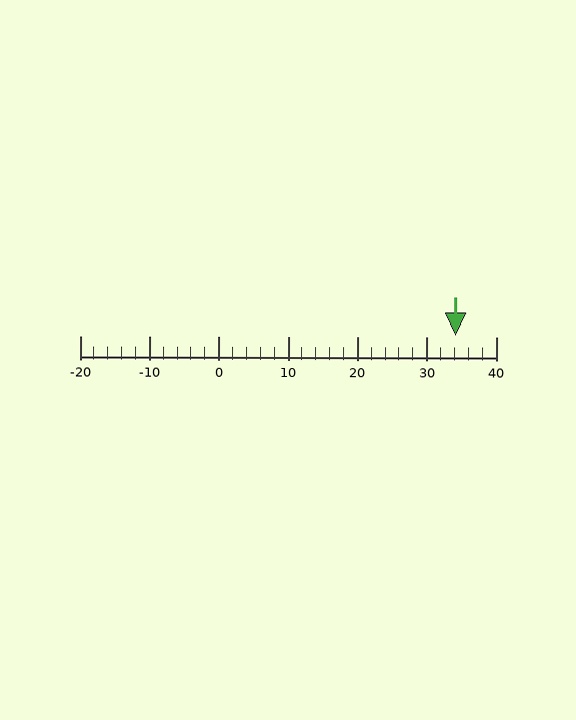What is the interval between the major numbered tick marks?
The major tick marks are spaced 10 units apart.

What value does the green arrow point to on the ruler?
The green arrow points to approximately 34.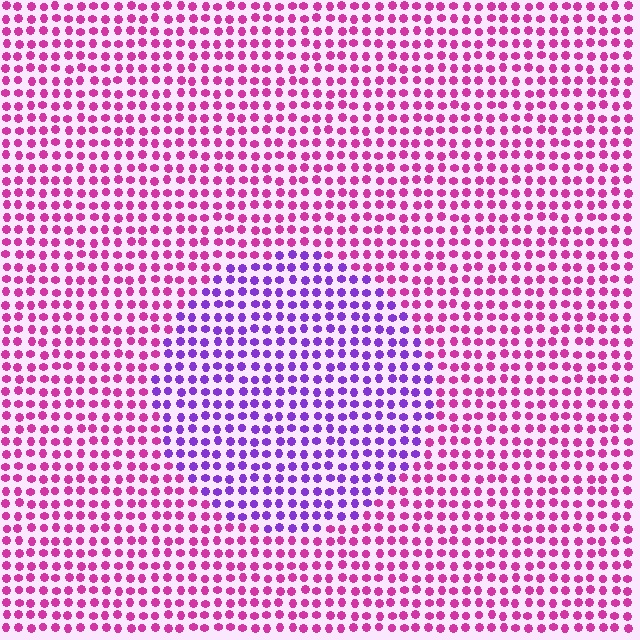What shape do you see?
I see a circle.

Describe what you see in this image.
The image is filled with small magenta elements in a uniform arrangement. A circle-shaped region is visible where the elements are tinted to a slightly different hue, forming a subtle color boundary.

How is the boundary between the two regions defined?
The boundary is defined purely by a slight shift in hue (about 47 degrees). Spacing, size, and orientation are identical on both sides.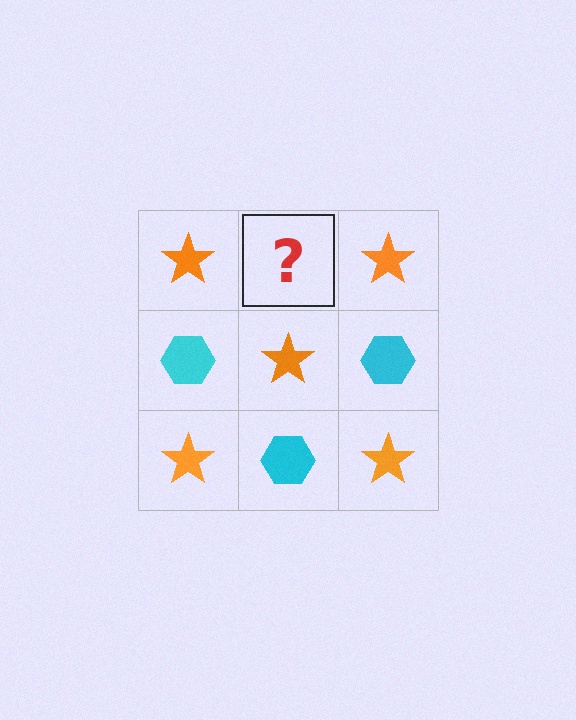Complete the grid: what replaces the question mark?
The question mark should be replaced with a cyan hexagon.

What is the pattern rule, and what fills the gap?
The rule is that it alternates orange star and cyan hexagon in a checkerboard pattern. The gap should be filled with a cyan hexagon.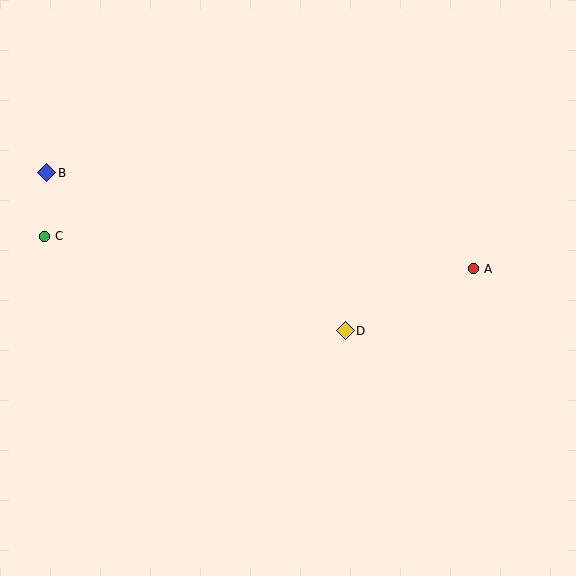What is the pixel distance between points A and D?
The distance between A and D is 143 pixels.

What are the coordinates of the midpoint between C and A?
The midpoint between C and A is at (259, 253).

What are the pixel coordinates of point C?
Point C is at (44, 237).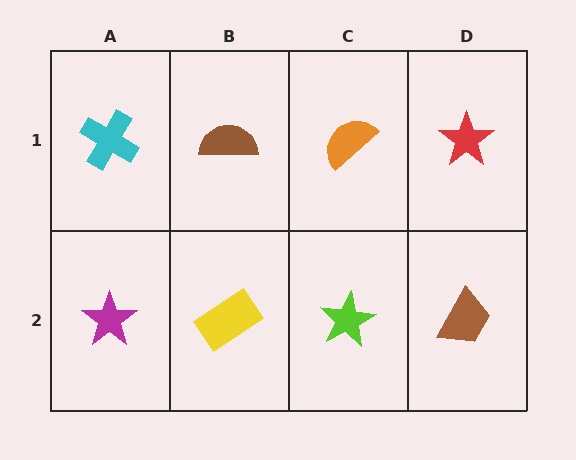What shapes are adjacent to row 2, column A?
A cyan cross (row 1, column A), a yellow rectangle (row 2, column B).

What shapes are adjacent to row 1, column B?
A yellow rectangle (row 2, column B), a cyan cross (row 1, column A), an orange semicircle (row 1, column C).